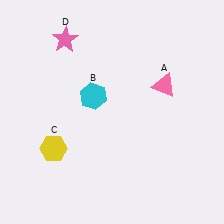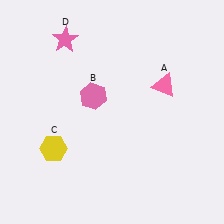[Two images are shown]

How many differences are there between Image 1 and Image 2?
There is 1 difference between the two images.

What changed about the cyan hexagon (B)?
In Image 1, B is cyan. In Image 2, it changed to pink.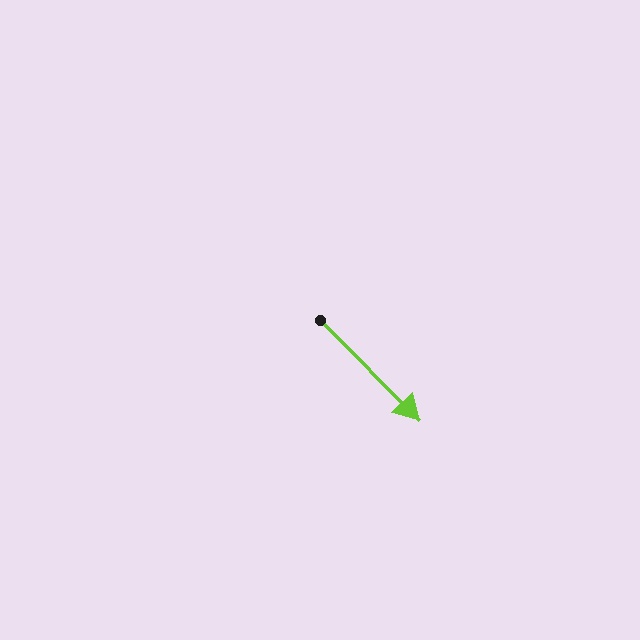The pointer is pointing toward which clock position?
Roughly 5 o'clock.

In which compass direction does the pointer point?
Southeast.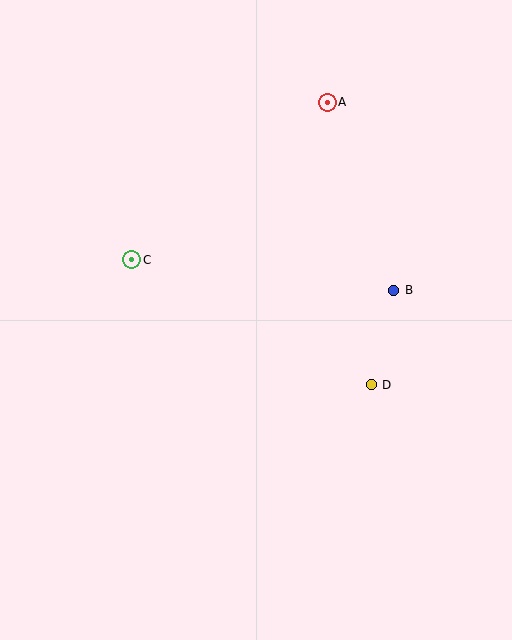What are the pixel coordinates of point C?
Point C is at (132, 260).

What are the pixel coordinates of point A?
Point A is at (327, 102).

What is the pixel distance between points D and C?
The distance between D and C is 270 pixels.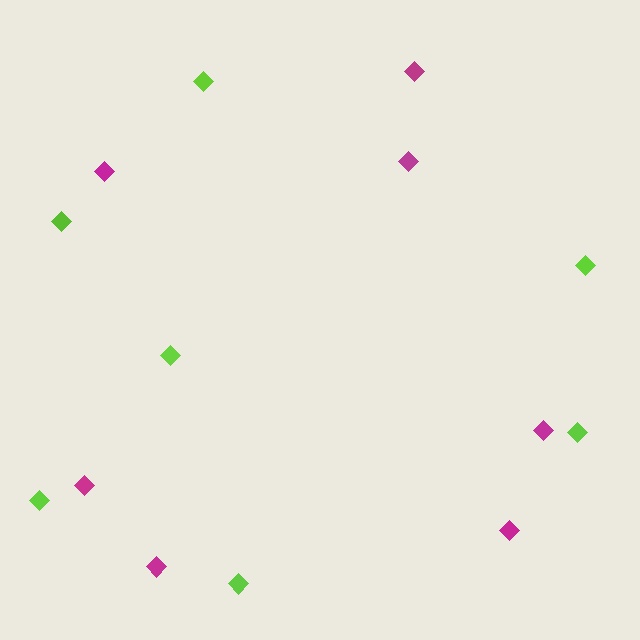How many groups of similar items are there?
There are 2 groups: one group of lime diamonds (7) and one group of magenta diamonds (7).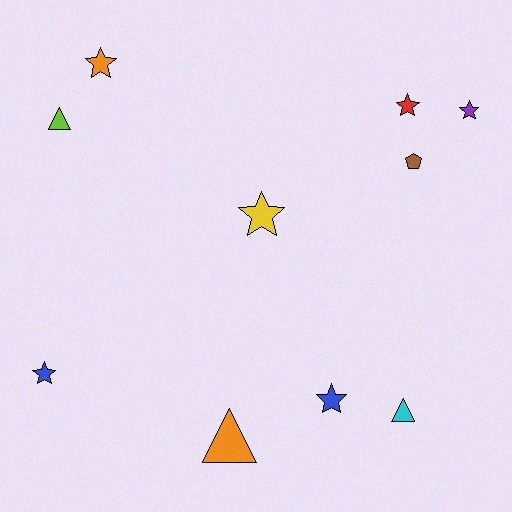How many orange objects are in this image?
There are 2 orange objects.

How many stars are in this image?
There are 6 stars.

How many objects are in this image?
There are 10 objects.